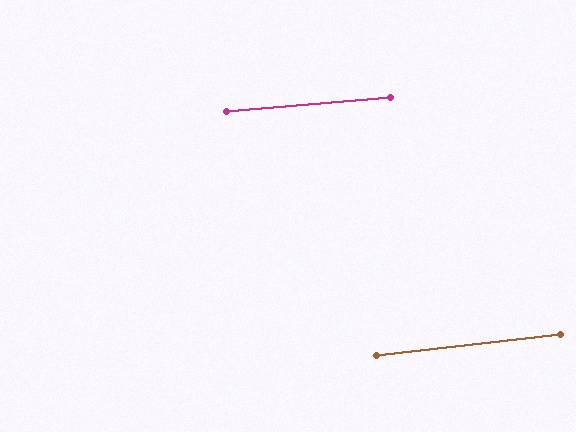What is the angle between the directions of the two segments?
Approximately 2 degrees.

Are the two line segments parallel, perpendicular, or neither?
Parallel — their directions differ by only 1.6°.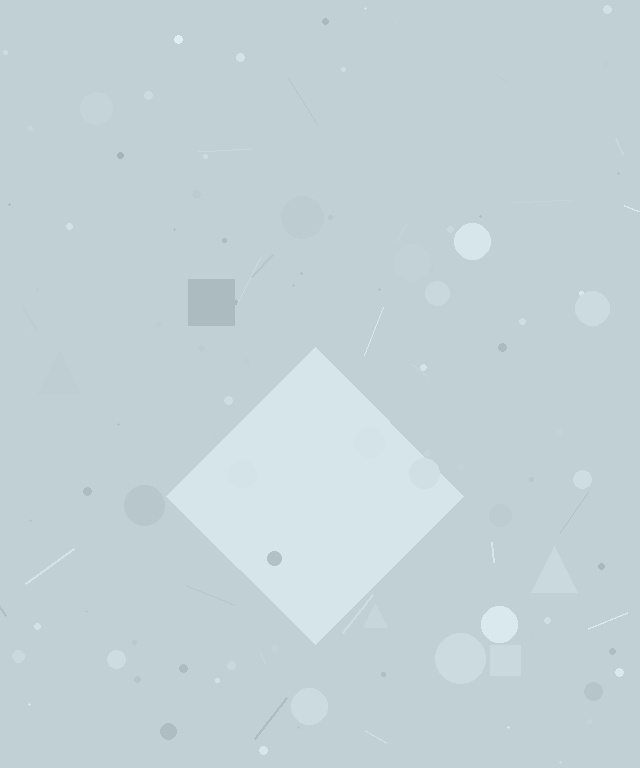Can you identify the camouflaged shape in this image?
The camouflaged shape is a diamond.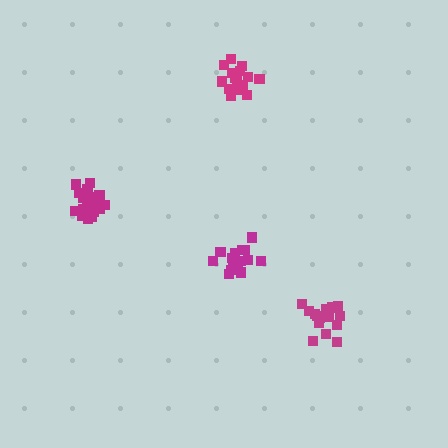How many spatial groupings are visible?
There are 4 spatial groupings.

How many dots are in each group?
Group 1: 18 dots, Group 2: 20 dots, Group 3: 17 dots, Group 4: 16 dots (71 total).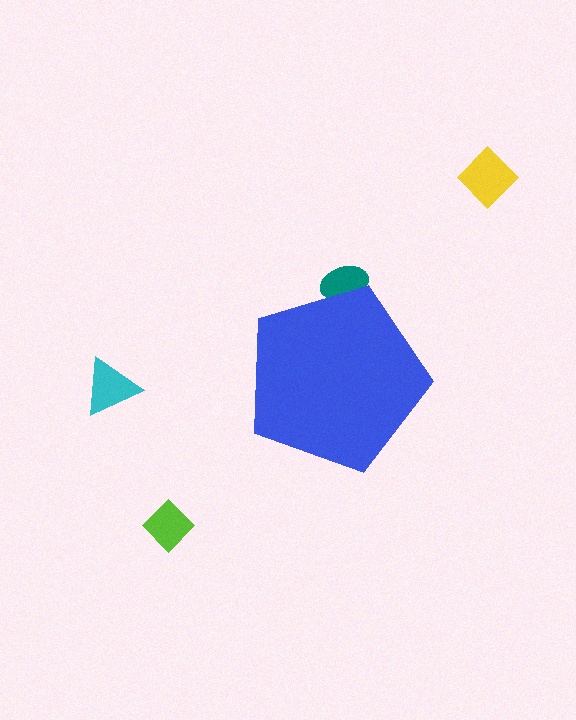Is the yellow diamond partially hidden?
No, the yellow diamond is fully visible.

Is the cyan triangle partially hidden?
No, the cyan triangle is fully visible.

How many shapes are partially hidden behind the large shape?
1 shape is partially hidden.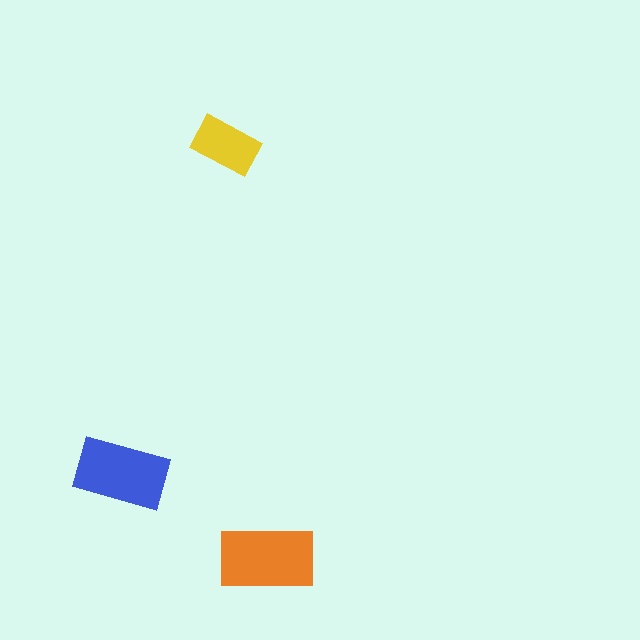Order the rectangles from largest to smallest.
the orange one, the blue one, the yellow one.